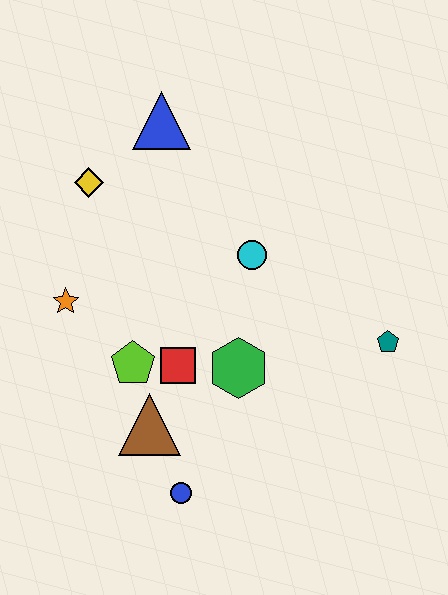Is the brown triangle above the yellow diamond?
No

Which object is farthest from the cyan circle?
The blue circle is farthest from the cyan circle.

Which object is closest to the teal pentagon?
The green hexagon is closest to the teal pentagon.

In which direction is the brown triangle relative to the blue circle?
The brown triangle is above the blue circle.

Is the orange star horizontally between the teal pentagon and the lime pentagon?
No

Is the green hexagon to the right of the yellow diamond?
Yes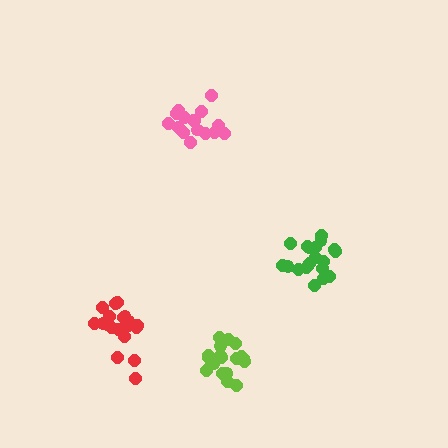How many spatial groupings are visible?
There are 4 spatial groupings.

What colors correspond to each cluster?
The clusters are colored: green, lime, red, pink.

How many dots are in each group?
Group 1: 20 dots, Group 2: 21 dots, Group 3: 19 dots, Group 4: 16 dots (76 total).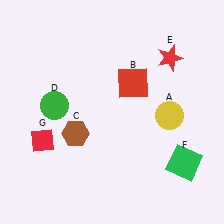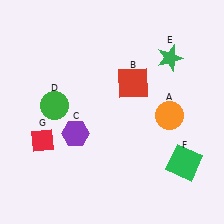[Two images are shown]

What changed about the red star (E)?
In Image 1, E is red. In Image 2, it changed to green.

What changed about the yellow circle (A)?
In Image 1, A is yellow. In Image 2, it changed to orange.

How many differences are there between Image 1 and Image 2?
There are 3 differences between the two images.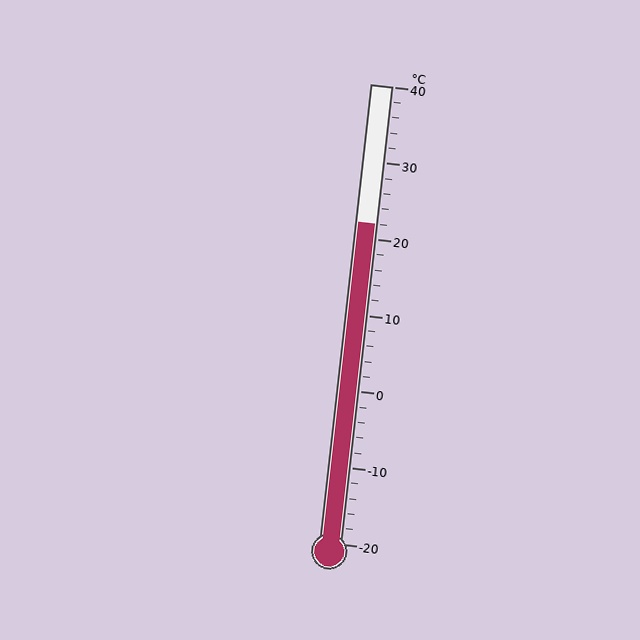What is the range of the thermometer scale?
The thermometer scale ranges from -20°C to 40°C.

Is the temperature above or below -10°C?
The temperature is above -10°C.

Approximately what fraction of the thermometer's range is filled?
The thermometer is filled to approximately 70% of its range.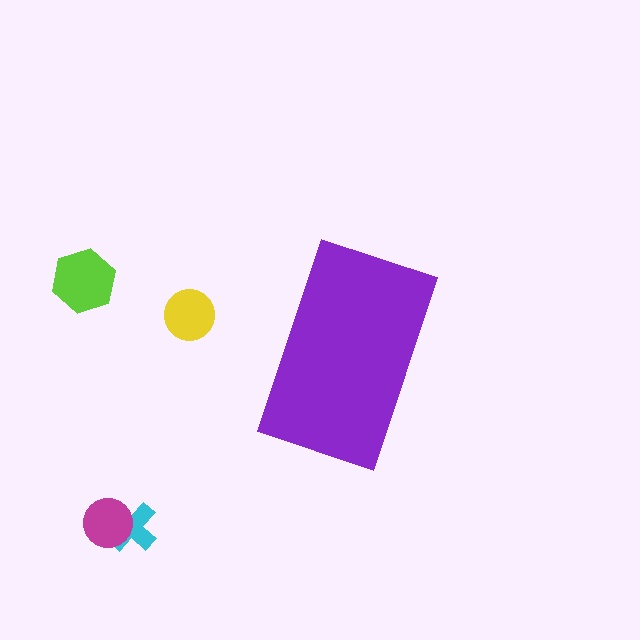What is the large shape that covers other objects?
A purple rectangle.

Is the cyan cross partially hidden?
No, the cyan cross is fully visible.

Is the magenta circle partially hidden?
No, the magenta circle is fully visible.